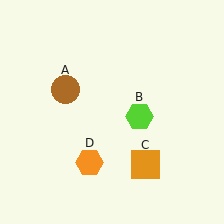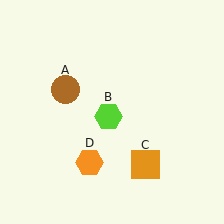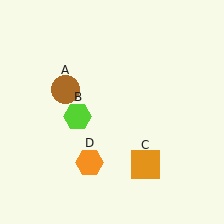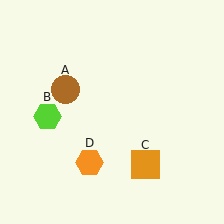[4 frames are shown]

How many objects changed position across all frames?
1 object changed position: lime hexagon (object B).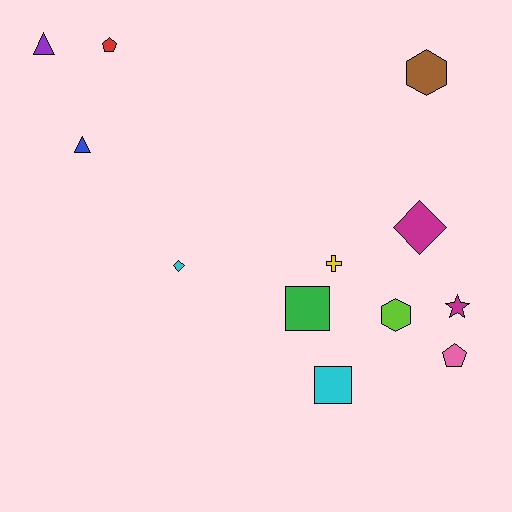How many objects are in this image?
There are 12 objects.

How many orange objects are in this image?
There are no orange objects.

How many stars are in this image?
There is 1 star.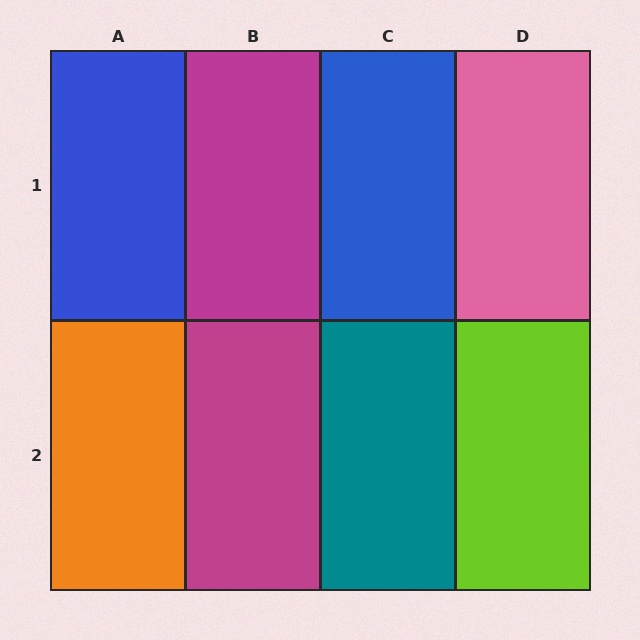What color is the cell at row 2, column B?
Magenta.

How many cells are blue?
2 cells are blue.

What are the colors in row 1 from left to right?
Blue, magenta, blue, pink.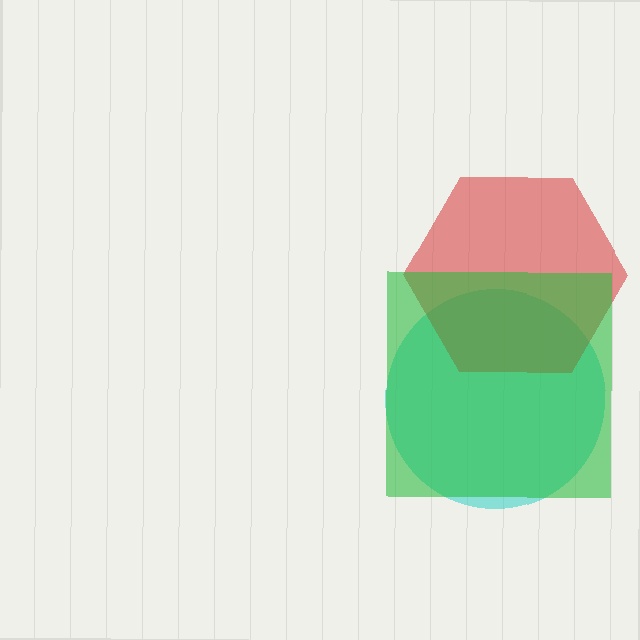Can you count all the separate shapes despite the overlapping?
Yes, there are 3 separate shapes.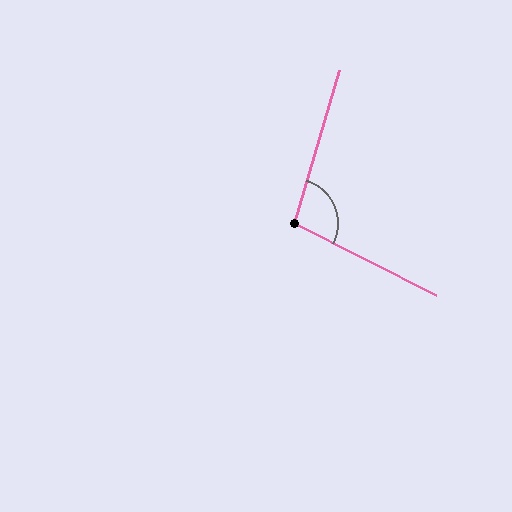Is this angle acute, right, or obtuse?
It is obtuse.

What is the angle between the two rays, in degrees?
Approximately 101 degrees.